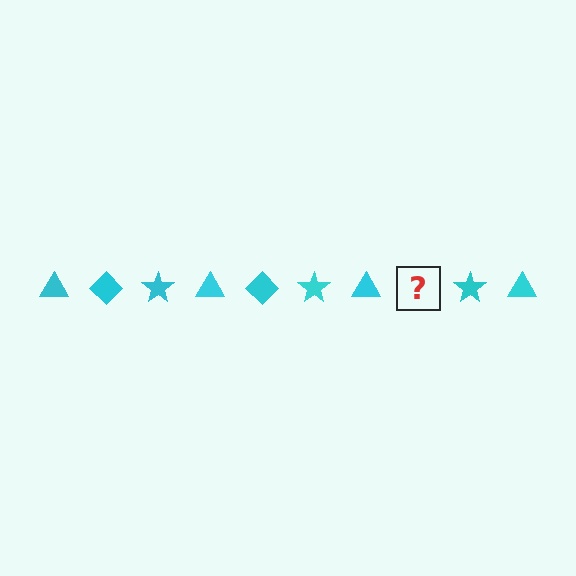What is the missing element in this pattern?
The missing element is a cyan diamond.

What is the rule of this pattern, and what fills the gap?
The rule is that the pattern cycles through triangle, diamond, star shapes in cyan. The gap should be filled with a cyan diamond.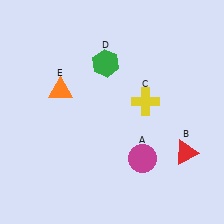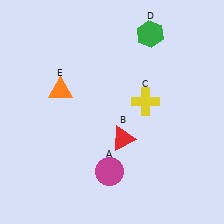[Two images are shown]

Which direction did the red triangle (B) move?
The red triangle (B) moved left.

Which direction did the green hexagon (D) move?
The green hexagon (D) moved right.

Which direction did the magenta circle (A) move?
The magenta circle (A) moved left.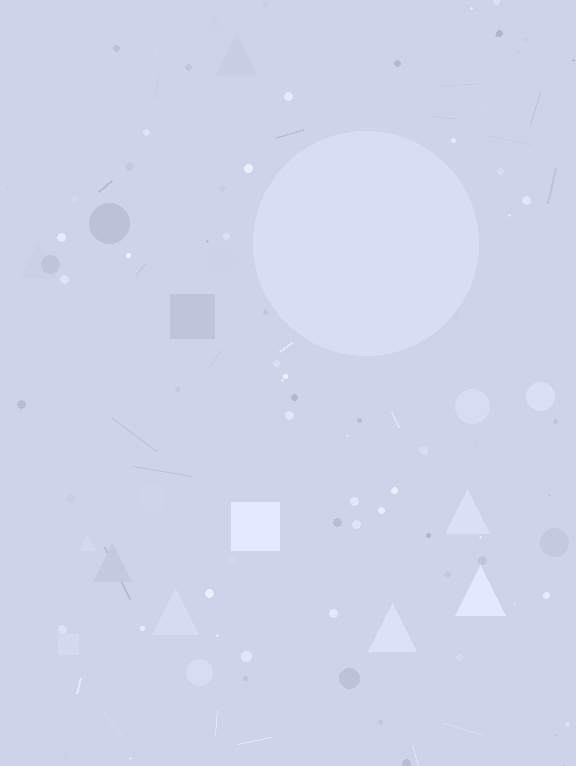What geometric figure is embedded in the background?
A circle is embedded in the background.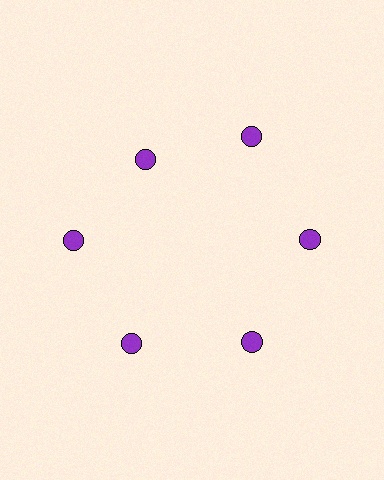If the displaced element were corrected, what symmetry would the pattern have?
It would have 6-fold rotational symmetry — the pattern would map onto itself every 60 degrees.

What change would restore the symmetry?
The symmetry would be restored by moving it outward, back onto the ring so that all 6 circles sit at equal angles and equal distance from the center.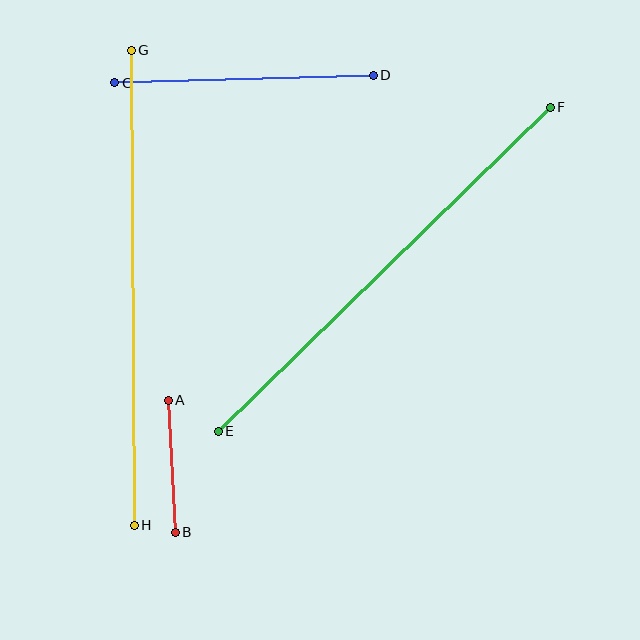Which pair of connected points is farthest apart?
Points G and H are farthest apart.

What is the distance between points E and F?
The distance is approximately 464 pixels.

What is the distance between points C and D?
The distance is approximately 259 pixels.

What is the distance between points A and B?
The distance is approximately 132 pixels.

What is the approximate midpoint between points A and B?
The midpoint is at approximately (172, 466) pixels.